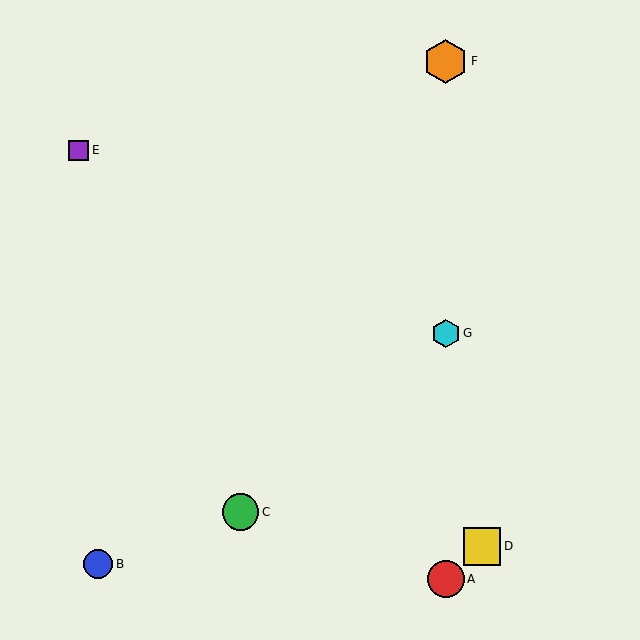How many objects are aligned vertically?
3 objects (A, F, G) are aligned vertically.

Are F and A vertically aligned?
Yes, both are at x≈446.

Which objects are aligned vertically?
Objects A, F, G are aligned vertically.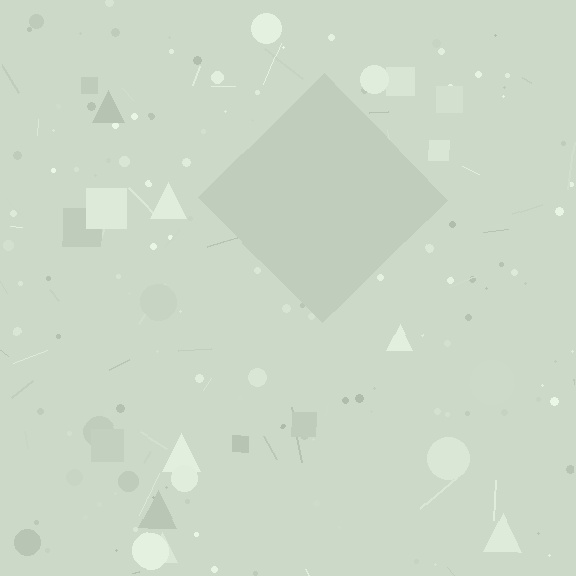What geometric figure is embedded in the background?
A diamond is embedded in the background.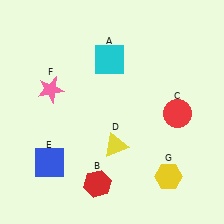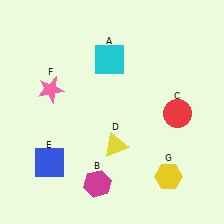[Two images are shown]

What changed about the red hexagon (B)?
In Image 1, B is red. In Image 2, it changed to magenta.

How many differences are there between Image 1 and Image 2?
There is 1 difference between the two images.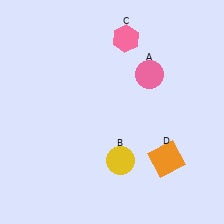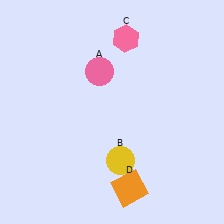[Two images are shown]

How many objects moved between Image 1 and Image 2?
2 objects moved between the two images.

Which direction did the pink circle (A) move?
The pink circle (A) moved left.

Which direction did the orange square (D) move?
The orange square (D) moved left.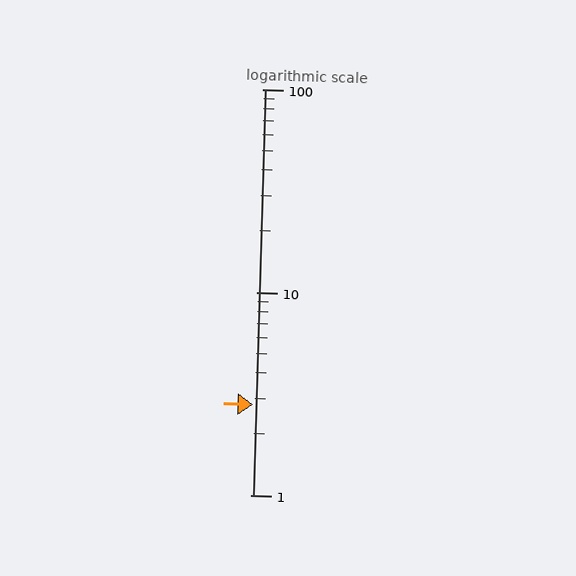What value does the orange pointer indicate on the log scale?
The pointer indicates approximately 2.8.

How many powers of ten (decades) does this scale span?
The scale spans 2 decades, from 1 to 100.